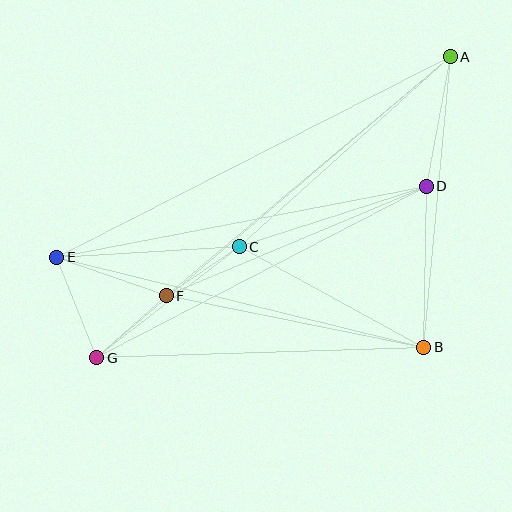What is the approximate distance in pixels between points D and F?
The distance between D and F is approximately 282 pixels.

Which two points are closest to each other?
Points C and F are closest to each other.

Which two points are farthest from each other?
Points A and G are farthest from each other.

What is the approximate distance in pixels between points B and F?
The distance between B and F is approximately 263 pixels.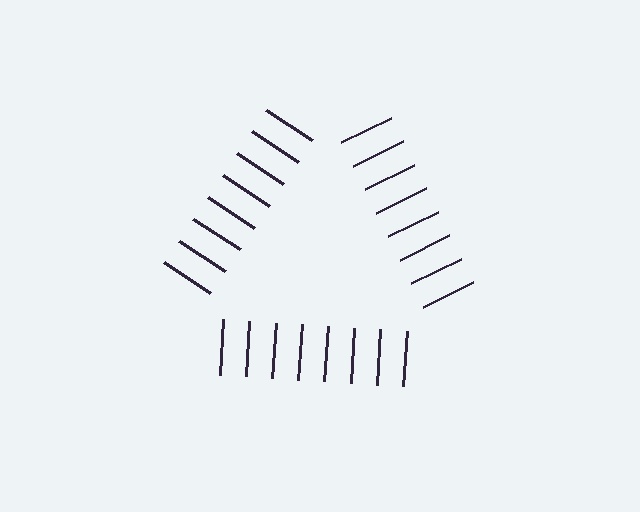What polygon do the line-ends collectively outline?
An illusory triangle — the line segments terminate on its edges but no continuous stroke is drawn.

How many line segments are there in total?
24 — 8 along each of the 3 edges.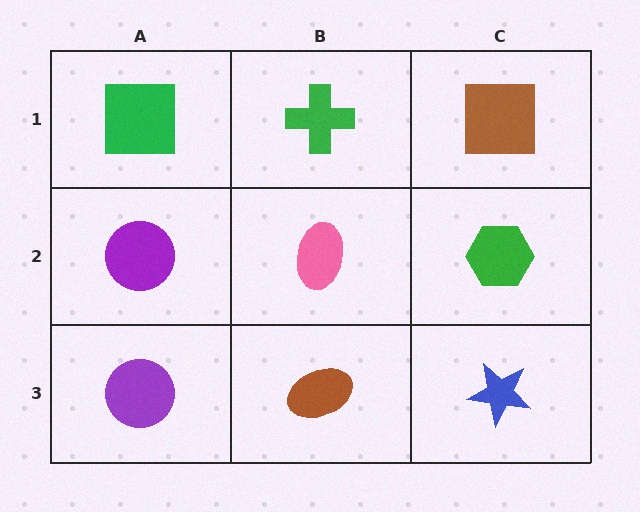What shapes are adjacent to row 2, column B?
A green cross (row 1, column B), a brown ellipse (row 3, column B), a purple circle (row 2, column A), a green hexagon (row 2, column C).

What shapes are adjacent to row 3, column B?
A pink ellipse (row 2, column B), a purple circle (row 3, column A), a blue star (row 3, column C).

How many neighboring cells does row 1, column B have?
3.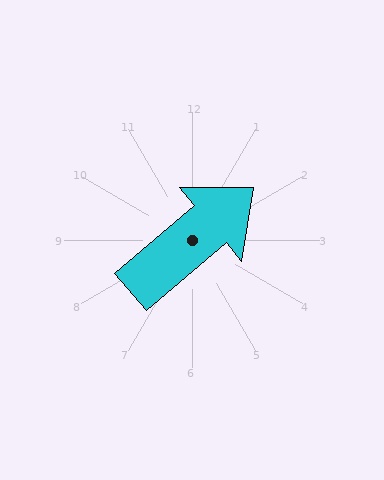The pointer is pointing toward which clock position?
Roughly 2 o'clock.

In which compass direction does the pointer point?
Northeast.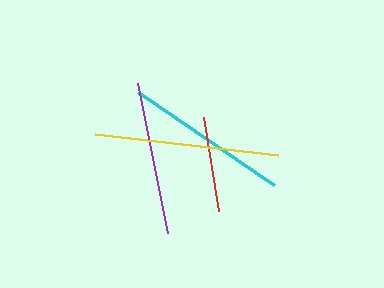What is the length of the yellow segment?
The yellow segment is approximately 184 pixels long.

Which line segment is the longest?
The yellow line is the longest at approximately 184 pixels.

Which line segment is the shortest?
The red line is the shortest at approximately 95 pixels.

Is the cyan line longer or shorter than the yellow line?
The yellow line is longer than the cyan line.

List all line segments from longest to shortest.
From longest to shortest: yellow, cyan, purple, red.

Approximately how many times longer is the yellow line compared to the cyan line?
The yellow line is approximately 1.1 times the length of the cyan line.